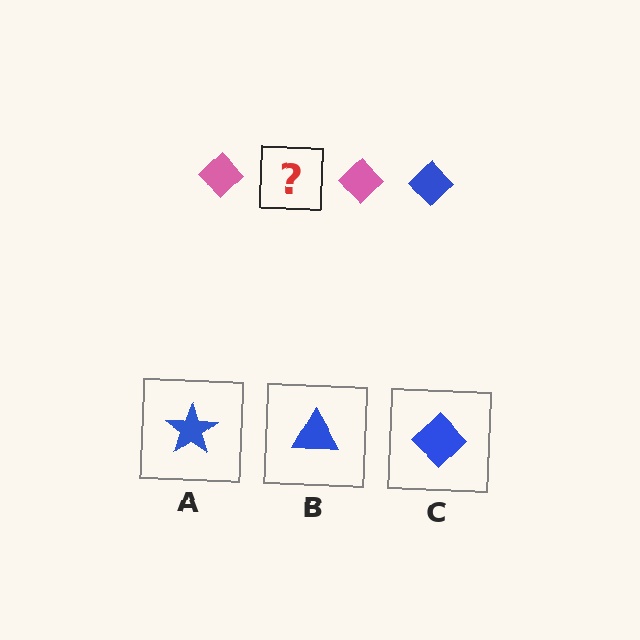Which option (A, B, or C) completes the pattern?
C.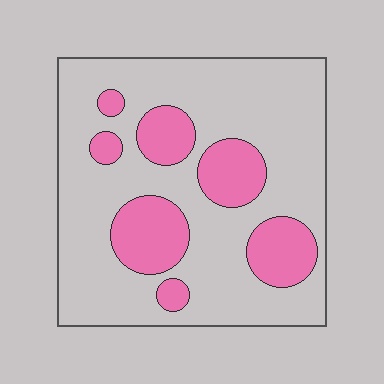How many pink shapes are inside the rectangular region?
7.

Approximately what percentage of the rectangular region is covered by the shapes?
Approximately 25%.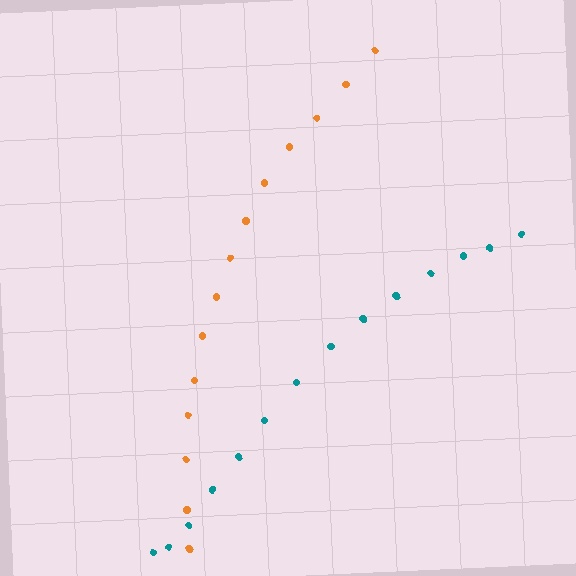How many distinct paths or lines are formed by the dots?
There are 2 distinct paths.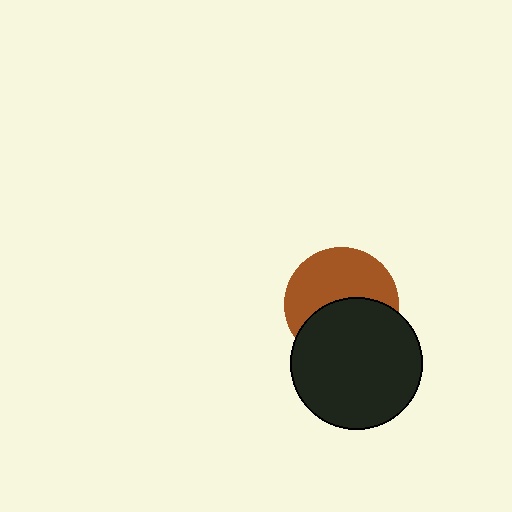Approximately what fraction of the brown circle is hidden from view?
Roughly 46% of the brown circle is hidden behind the black circle.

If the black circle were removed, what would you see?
You would see the complete brown circle.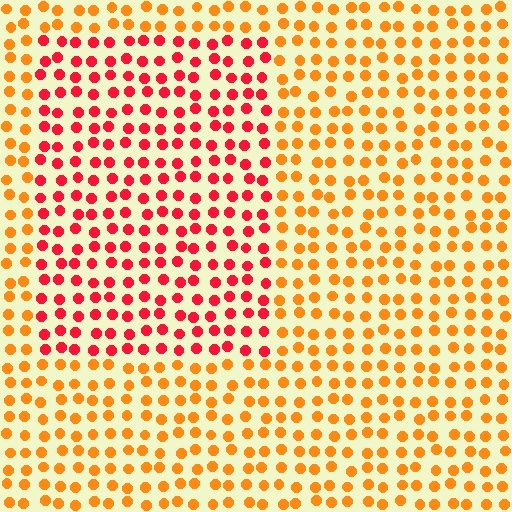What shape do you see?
I see a rectangle.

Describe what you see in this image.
The image is filled with small orange elements in a uniform arrangement. A rectangle-shaped region is visible where the elements are tinted to a slightly different hue, forming a subtle color boundary.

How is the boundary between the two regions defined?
The boundary is defined purely by a slight shift in hue (about 40 degrees). Spacing, size, and orientation are identical on both sides.